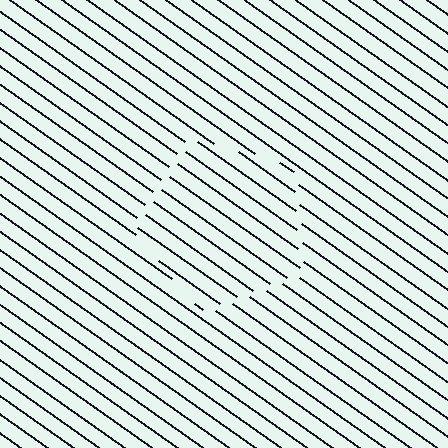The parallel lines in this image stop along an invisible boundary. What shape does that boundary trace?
An illusory pentagon. The interior of the shape contains the same grating, shifted by half a period — the contour is defined by the phase discontinuity where line-ends from the inner and outer gratings abut.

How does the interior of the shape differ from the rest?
The interior of the shape contains the same grating, shifted by half a period — the contour is defined by the phase discontinuity where line-ends from the inner and outer gratings abut.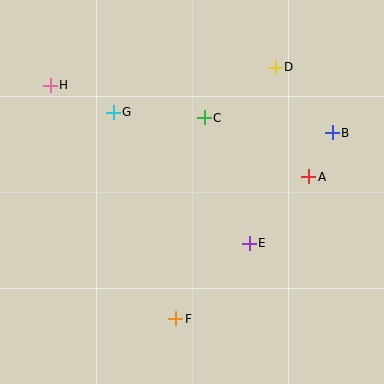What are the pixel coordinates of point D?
Point D is at (275, 67).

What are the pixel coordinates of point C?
Point C is at (204, 118).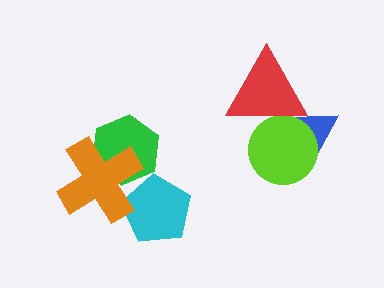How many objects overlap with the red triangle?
2 objects overlap with the red triangle.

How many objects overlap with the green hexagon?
1 object overlaps with the green hexagon.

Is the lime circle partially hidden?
Yes, it is partially covered by another shape.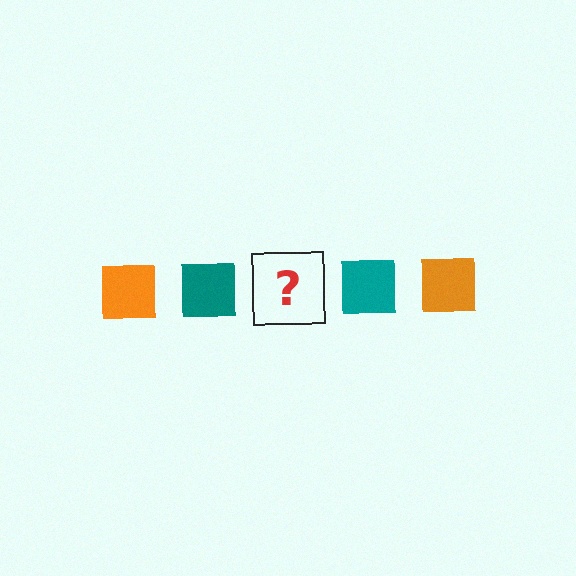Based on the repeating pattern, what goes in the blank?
The blank should be an orange square.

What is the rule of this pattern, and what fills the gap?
The rule is that the pattern cycles through orange, teal squares. The gap should be filled with an orange square.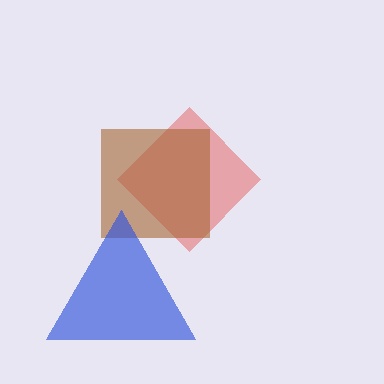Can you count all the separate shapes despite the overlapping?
Yes, there are 3 separate shapes.